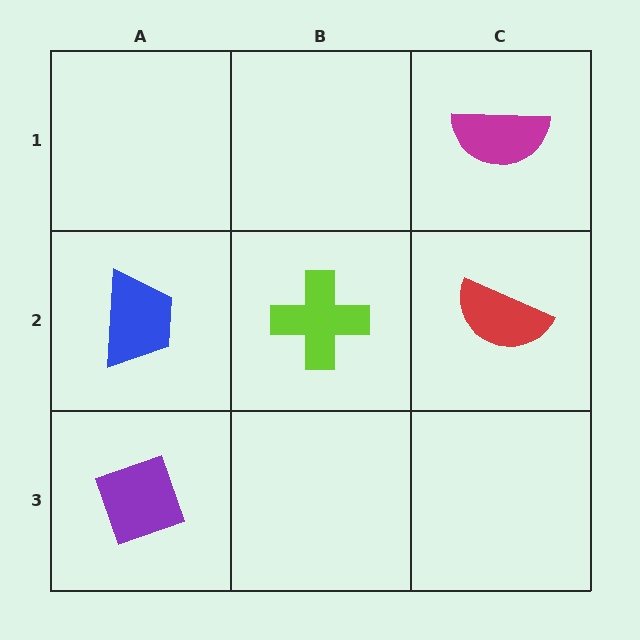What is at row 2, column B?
A lime cross.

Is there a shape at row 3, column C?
No, that cell is empty.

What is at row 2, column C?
A red semicircle.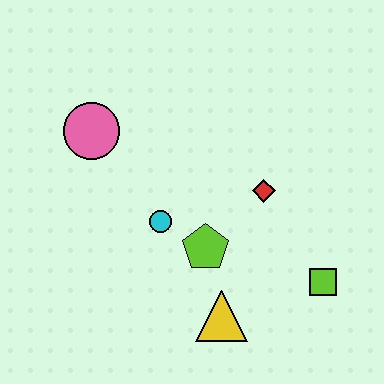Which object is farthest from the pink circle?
The lime square is farthest from the pink circle.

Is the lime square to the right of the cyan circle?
Yes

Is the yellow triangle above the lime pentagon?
No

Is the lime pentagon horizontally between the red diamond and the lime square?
No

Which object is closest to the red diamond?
The lime pentagon is closest to the red diamond.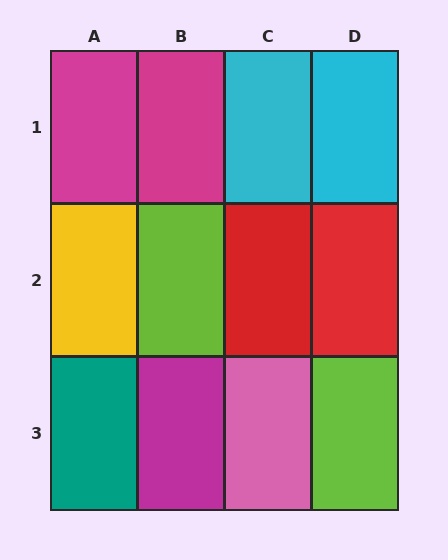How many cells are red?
2 cells are red.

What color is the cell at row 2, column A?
Yellow.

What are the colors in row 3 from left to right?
Teal, magenta, pink, lime.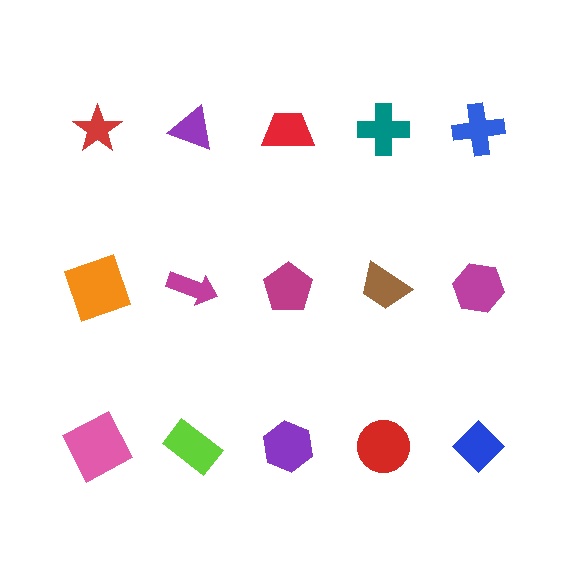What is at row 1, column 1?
A red star.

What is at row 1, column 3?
A red trapezoid.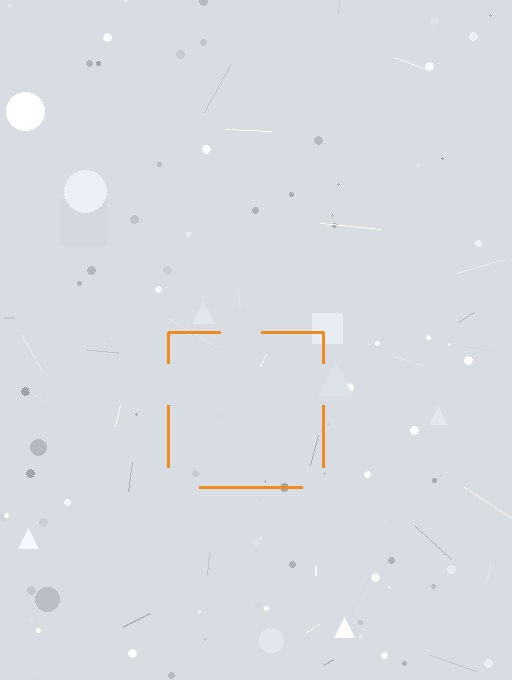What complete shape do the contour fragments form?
The contour fragments form a square.